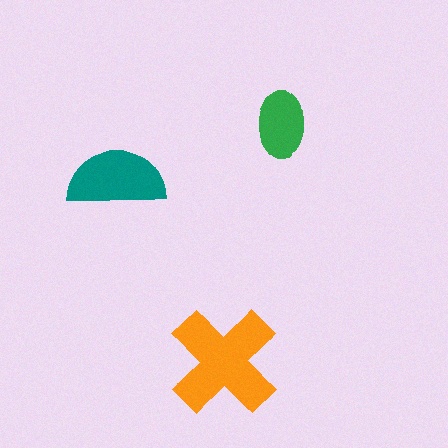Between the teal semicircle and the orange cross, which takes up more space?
The orange cross.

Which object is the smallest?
The green ellipse.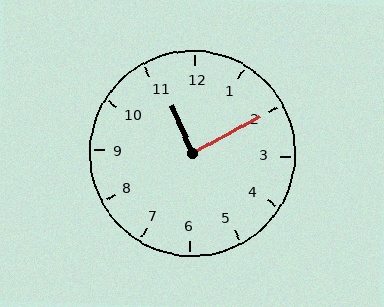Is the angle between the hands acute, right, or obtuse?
It is right.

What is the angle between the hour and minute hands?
Approximately 85 degrees.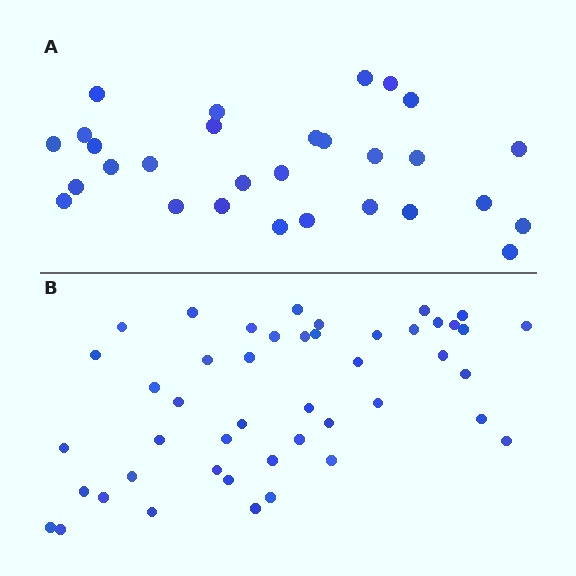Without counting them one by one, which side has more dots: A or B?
Region B (the bottom region) has more dots.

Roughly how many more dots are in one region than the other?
Region B has approximately 15 more dots than region A.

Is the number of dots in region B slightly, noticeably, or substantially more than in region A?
Region B has substantially more. The ratio is roughly 1.6 to 1.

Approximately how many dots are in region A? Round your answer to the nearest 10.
About 30 dots. (The exact count is 29, which rounds to 30.)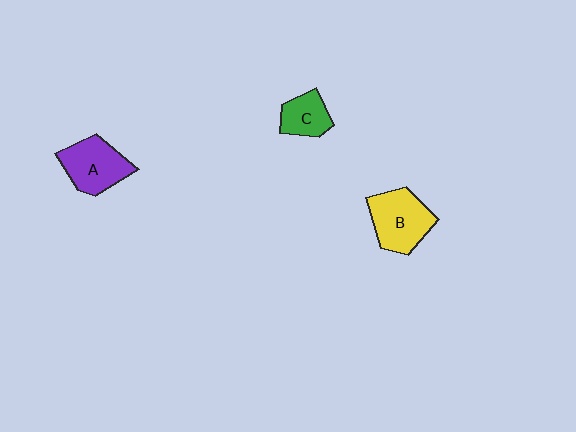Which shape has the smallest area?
Shape C (green).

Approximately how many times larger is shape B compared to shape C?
Approximately 1.7 times.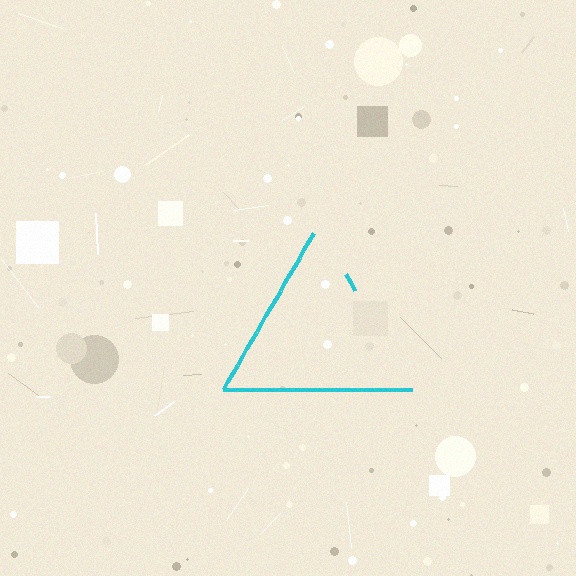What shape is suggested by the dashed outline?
The dashed outline suggests a triangle.